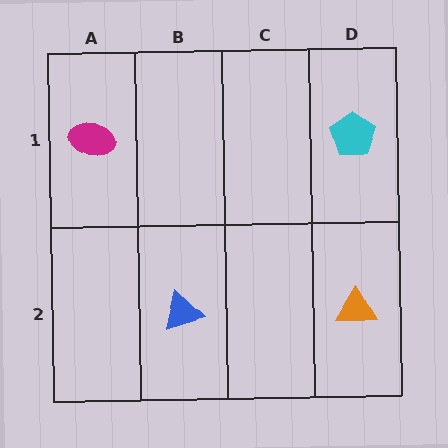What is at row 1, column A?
A magenta ellipse.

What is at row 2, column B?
A blue triangle.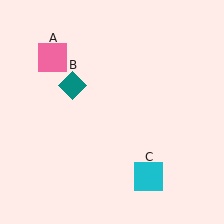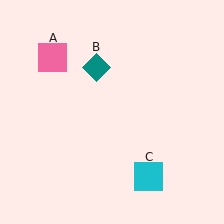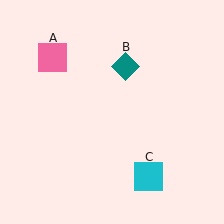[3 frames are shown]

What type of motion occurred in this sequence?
The teal diamond (object B) rotated clockwise around the center of the scene.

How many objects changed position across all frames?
1 object changed position: teal diamond (object B).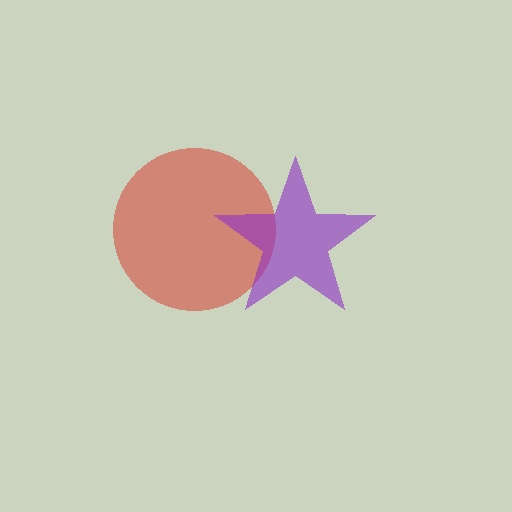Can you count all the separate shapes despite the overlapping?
Yes, there are 2 separate shapes.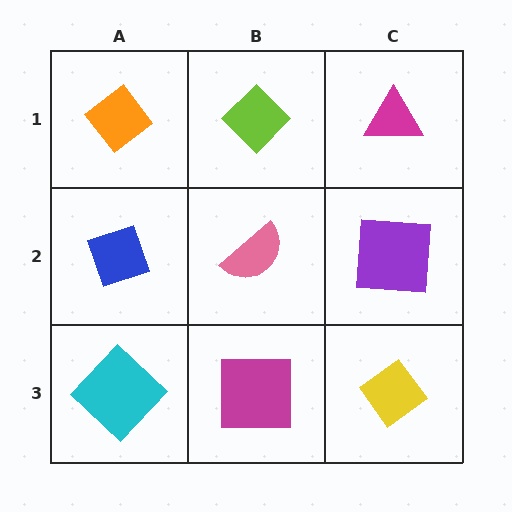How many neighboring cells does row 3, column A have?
2.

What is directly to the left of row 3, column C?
A magenta square.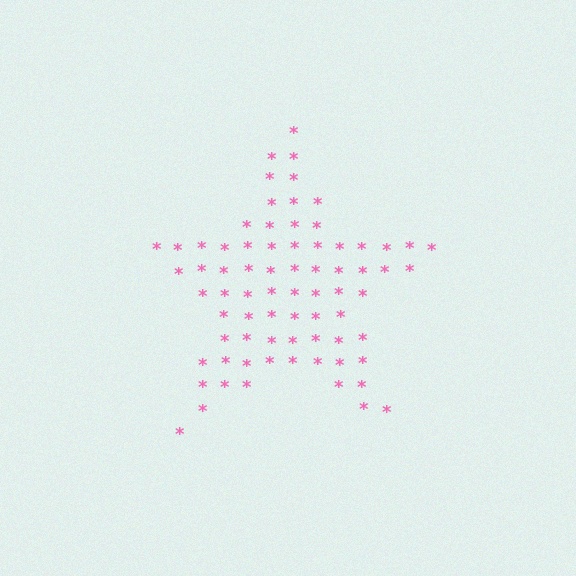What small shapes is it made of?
It is made of small asterisks.